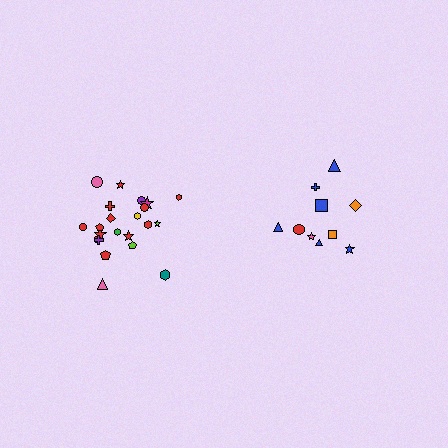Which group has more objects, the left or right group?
The left group.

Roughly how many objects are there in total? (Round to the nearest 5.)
Roughly 30 objects in total.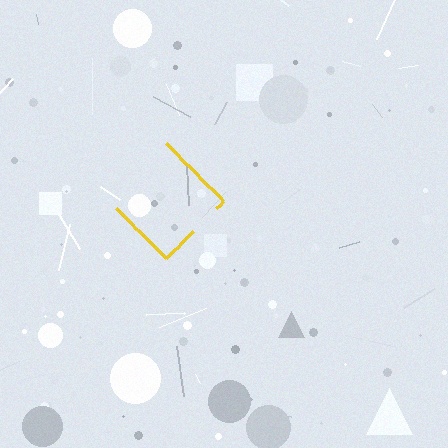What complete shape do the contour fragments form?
The contour fragments form a diamond.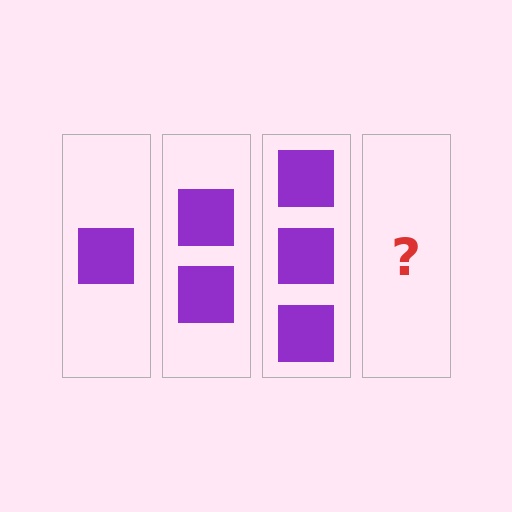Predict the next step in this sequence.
The next step is 4 squares.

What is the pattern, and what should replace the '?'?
The pattern is that each step adds one more square. The '?' should be 4 squares.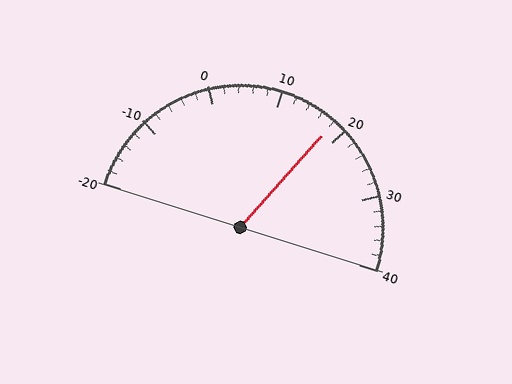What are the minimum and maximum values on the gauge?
The gauge ranges from -20 to 40.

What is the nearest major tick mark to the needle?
The nearest major tick mark is 20.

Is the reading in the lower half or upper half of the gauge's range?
The reading is in the upper half of the range (-20 to 40).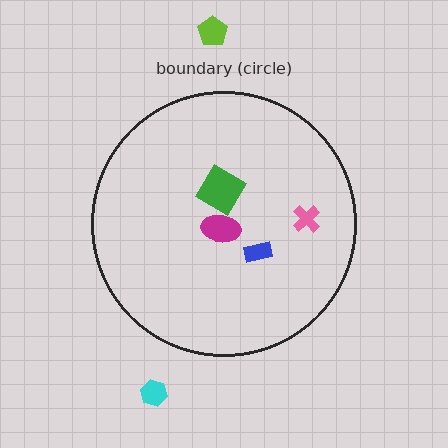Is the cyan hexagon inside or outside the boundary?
Outside.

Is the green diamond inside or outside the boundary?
Inside.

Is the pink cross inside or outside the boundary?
Inside.